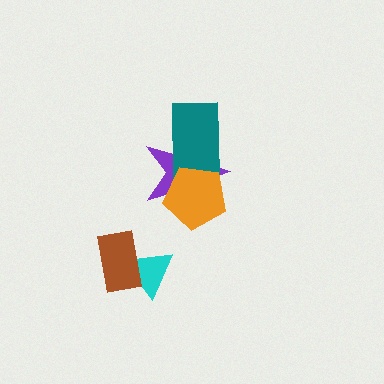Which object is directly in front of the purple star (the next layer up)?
The teal rectangle is directly in front of the purple star.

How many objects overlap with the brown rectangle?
1 object overlaps with the brown rectangle.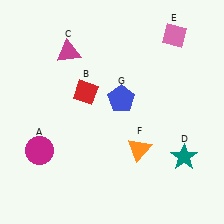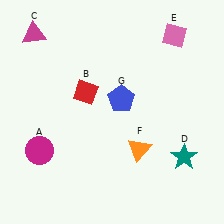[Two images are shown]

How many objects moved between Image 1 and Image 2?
1 object moved between the two images.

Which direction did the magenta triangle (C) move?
The magenta triangle (C) moved left.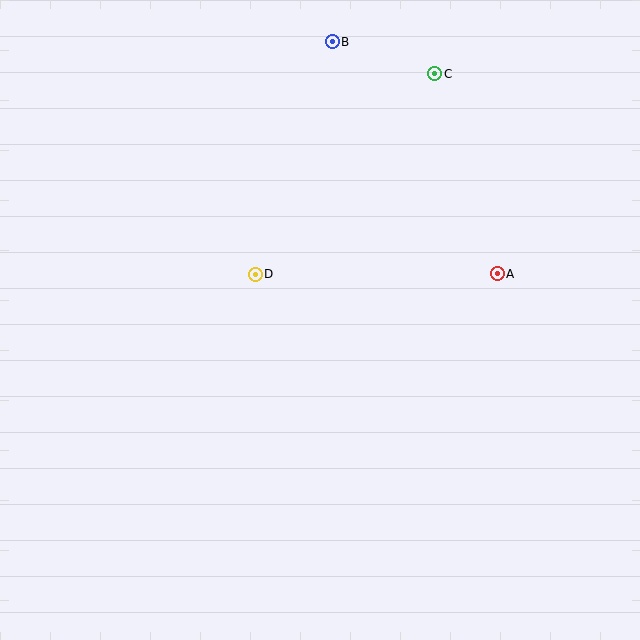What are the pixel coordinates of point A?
Point A is at (497, 274).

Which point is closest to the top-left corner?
Point B is closest to the top-left corner.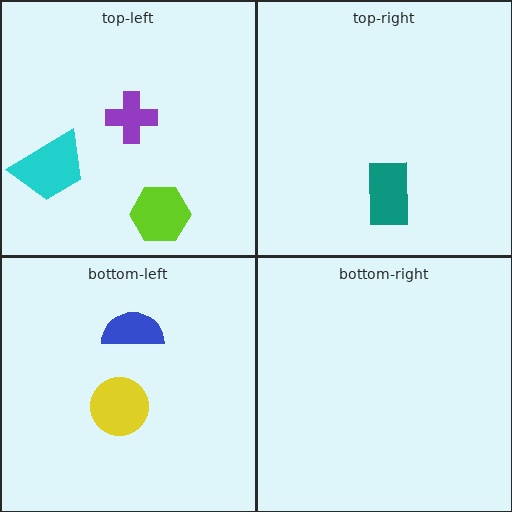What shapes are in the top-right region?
The teal rectangle.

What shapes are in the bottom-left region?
The yellow circle, the blue semicircle.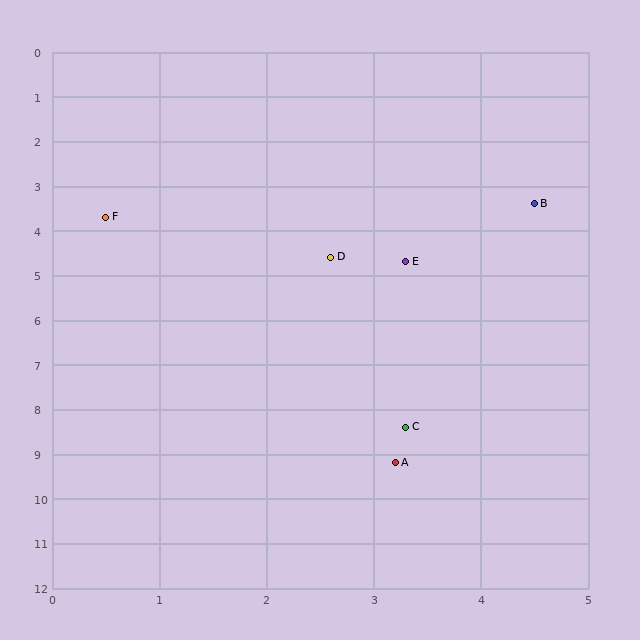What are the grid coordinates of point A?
Point A is at approximately (3.2, 9.2).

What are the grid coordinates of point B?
Point B is at approximately (4.5, 3.4).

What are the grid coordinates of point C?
Point C is at approximately (3.3, 8.4).